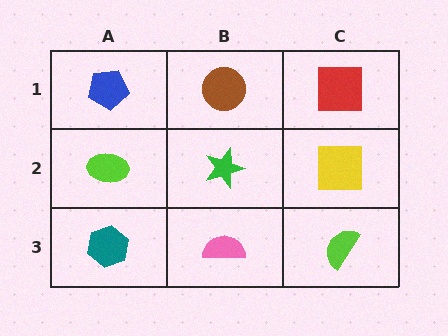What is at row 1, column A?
A blue pentagon.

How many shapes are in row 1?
3 shapes.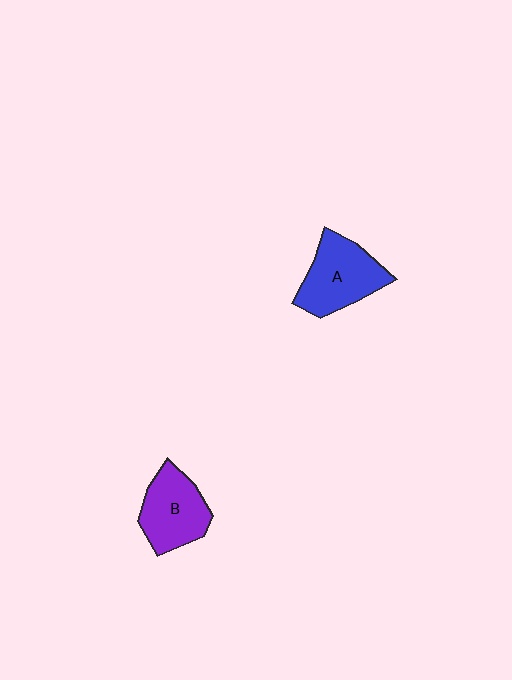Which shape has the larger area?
Shape A (blue).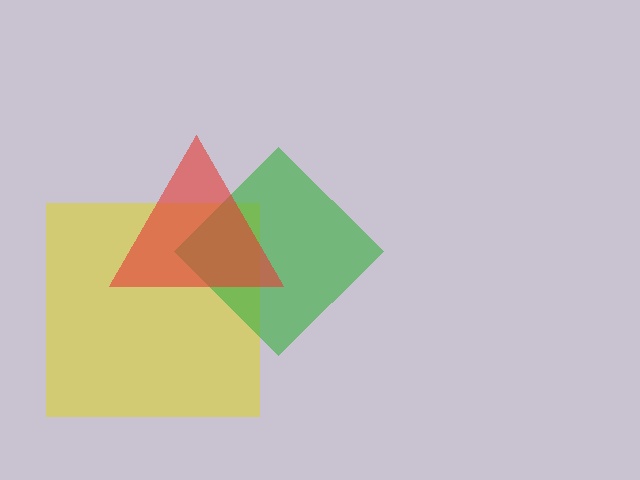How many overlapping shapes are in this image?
There are 3 overlapping shapes in the image.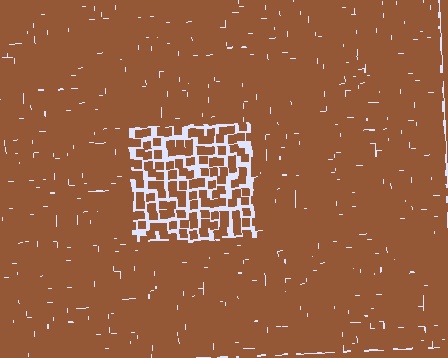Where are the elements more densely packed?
The elements are more densely packed outside the rectangle boundary.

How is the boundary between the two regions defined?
The boundary is defined by a change in element density (approximately 2.3x ratio). All elements are the same color, size, and shape.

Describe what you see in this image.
The image contains small brown elements arranged at two different densities. A rectangle-shaped region is visible where the elements are less densely packed than the surrounding area.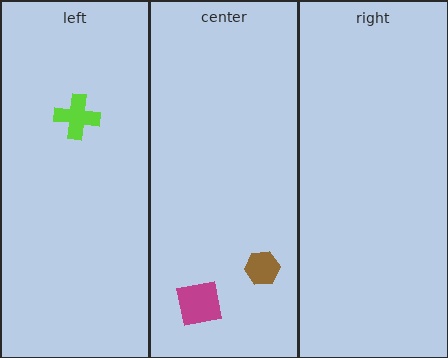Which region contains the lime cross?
The left region.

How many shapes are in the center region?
2.